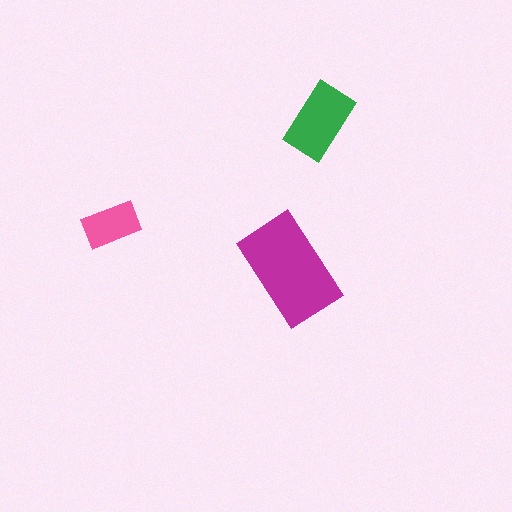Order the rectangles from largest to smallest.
the magenta one, the green one, the pink one.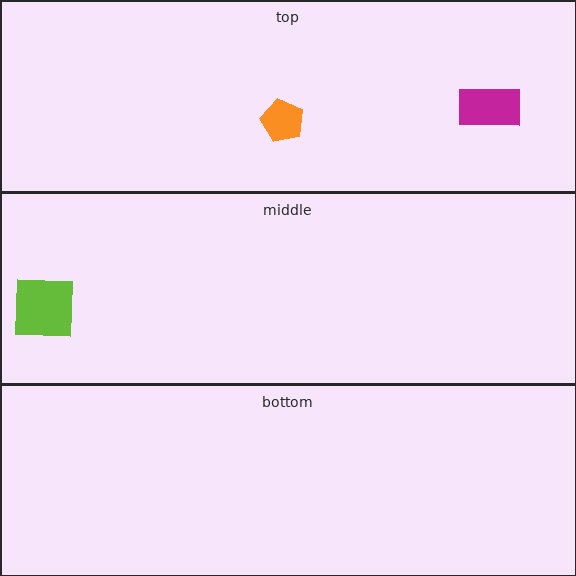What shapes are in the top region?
The orange pentagon, the magenta rectangle.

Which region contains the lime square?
The middle region.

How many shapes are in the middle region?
1.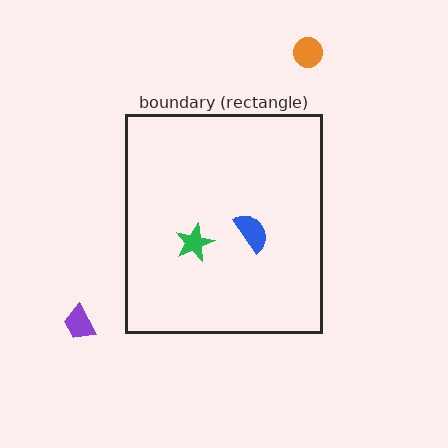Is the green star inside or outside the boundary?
Inside.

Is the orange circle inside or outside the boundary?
Outside.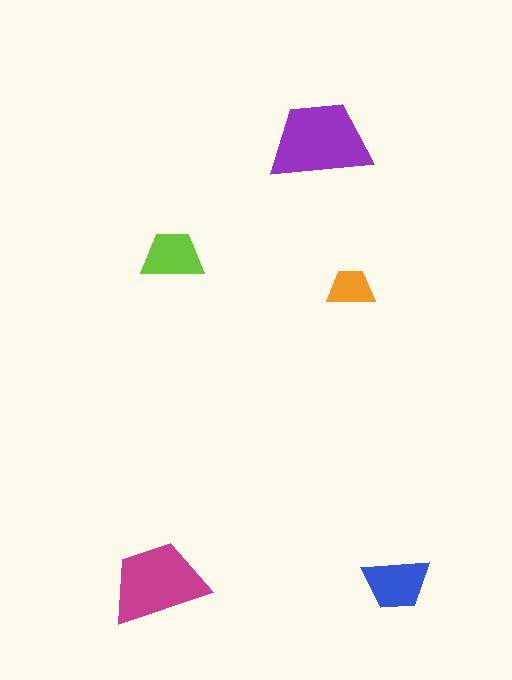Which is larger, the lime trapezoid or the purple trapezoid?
The purple one.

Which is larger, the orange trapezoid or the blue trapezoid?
The blue one.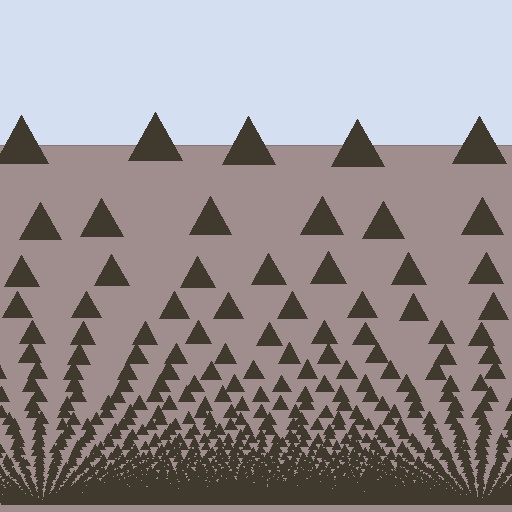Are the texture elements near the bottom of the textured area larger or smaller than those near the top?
Smaller. The gradient is inverted — elements near the bottom are smaller and denser.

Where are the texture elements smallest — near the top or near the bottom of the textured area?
Near the bottom.